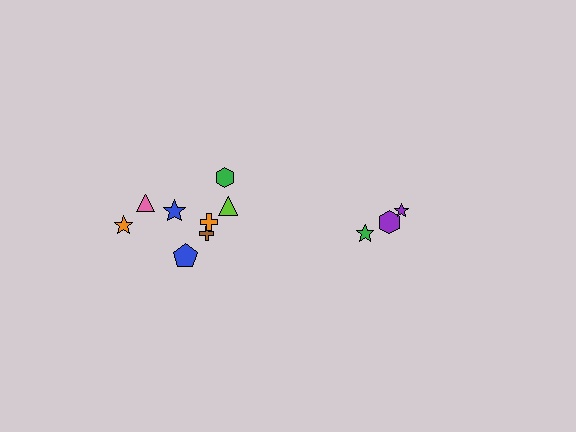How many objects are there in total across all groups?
There are 11 objects.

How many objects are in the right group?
There are 3 objects.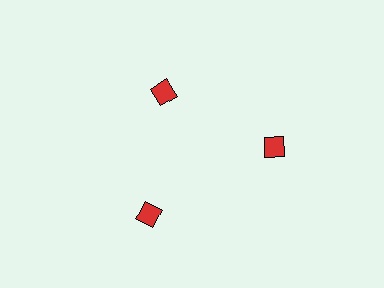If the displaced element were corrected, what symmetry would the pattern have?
It would have 3-fold rotational symmetry — the pattern would map onto itself every 120 degrees.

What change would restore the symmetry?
The symmetry would be restored by moving it outward, back onto the ring so that all 3 diamonds sit at equal angles and equal distance from the center.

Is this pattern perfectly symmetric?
No. The 3 red diamonds are arranged in a ring, but one element near the 11 o'clock position is pulled inward toward the center, breaking the 3-fold rotational symmetry.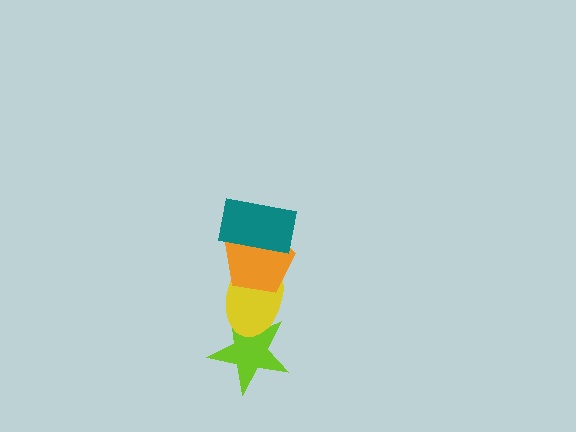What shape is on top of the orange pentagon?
The teal rectangle is on top of the orange pentagon.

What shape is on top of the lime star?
The yellow ellipse is on top of the lime star.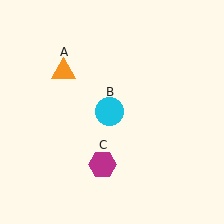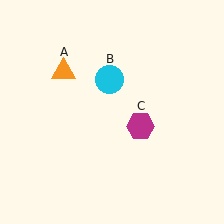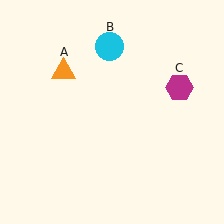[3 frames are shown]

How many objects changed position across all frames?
2 objects changed position: cyan circle (object B), magenta hexagon (object C).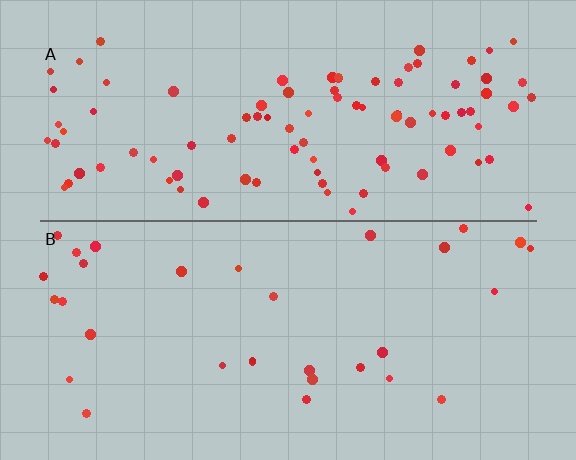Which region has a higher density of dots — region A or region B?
A (the top).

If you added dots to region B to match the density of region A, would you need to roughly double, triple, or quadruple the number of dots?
Approximately triple.